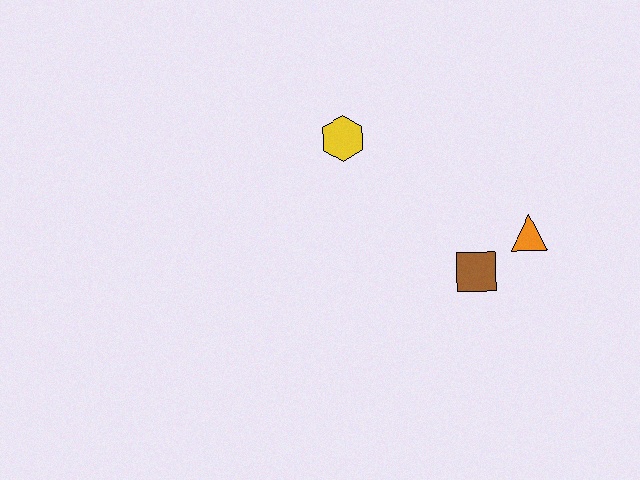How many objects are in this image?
There are 3 objects.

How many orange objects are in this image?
There is 1 orange object.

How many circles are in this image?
There are no circles.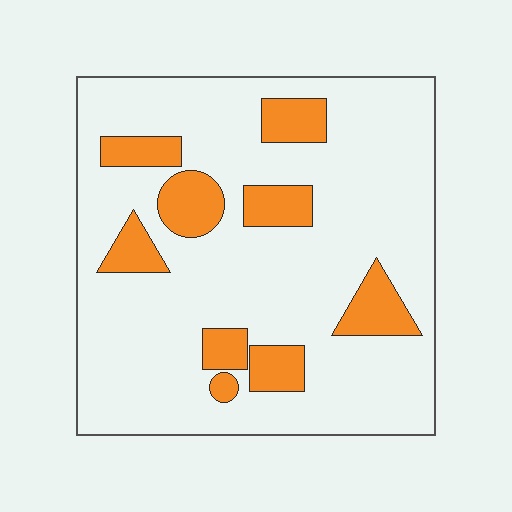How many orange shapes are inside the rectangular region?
9.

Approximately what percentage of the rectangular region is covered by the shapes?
Approximately 20%.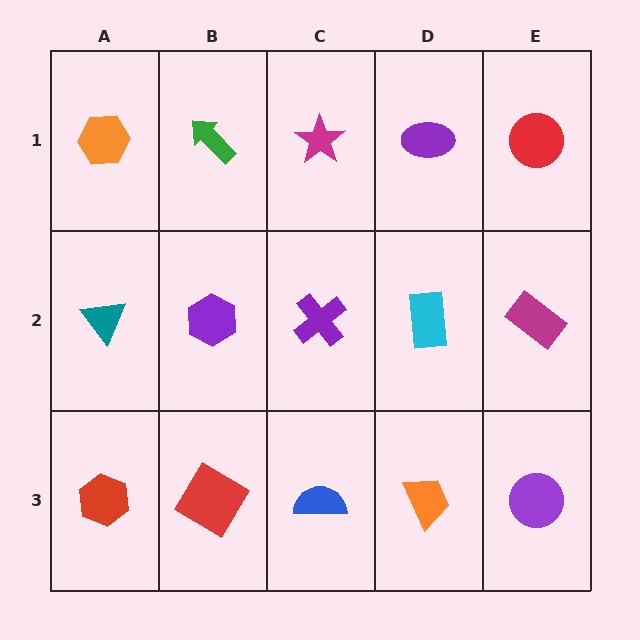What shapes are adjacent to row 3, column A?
A teal triangle (row 2, column A), a red diamond (row 3, column B).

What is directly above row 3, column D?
A cyan rectangle.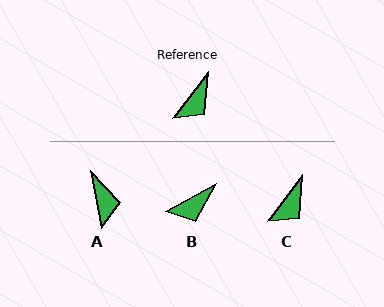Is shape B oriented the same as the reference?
No, it is off by about 25 degrees.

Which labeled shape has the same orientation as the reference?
C.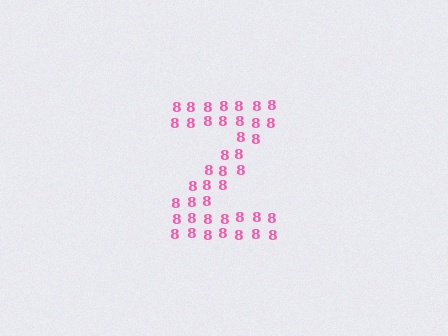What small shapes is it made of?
It is made of small digit 8's.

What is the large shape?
The large shape is the letter Z.